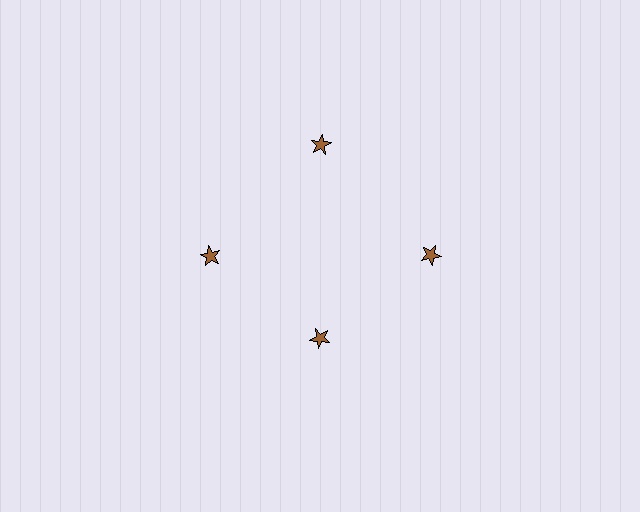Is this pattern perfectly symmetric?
No. The 4 brown stars are arranged in a ring, but one element near the 6 o'clock position is pulled inward toward the center, breaking the 4-fold rotational symmetry.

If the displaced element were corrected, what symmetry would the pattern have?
It would have 4-fold rotational symmetry — the pattern would map onto itself every 90 degrees.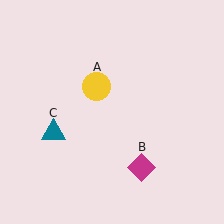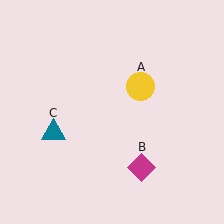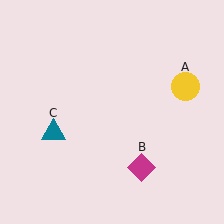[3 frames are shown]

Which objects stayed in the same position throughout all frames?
Magenta diamond (object B) and teal triangle (object C) remained stationary.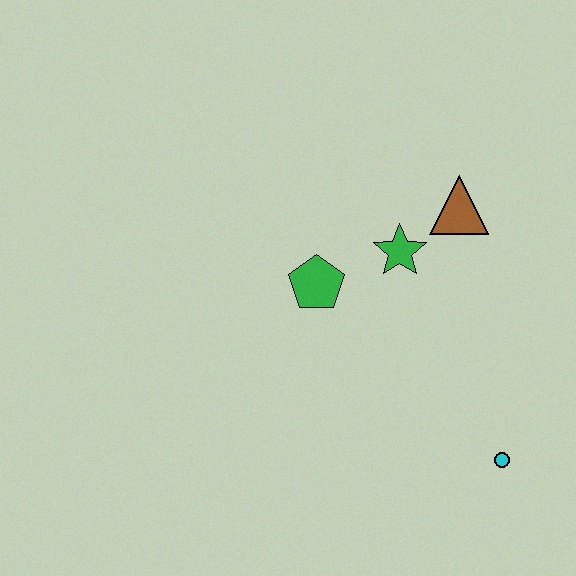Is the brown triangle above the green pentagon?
Yes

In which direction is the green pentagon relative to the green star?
The green pentagon is to the left of the green star.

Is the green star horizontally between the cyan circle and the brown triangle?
No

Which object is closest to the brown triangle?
The green star is closest to the brown triangle.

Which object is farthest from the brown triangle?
The cyan circle is farthest from the brown triangle.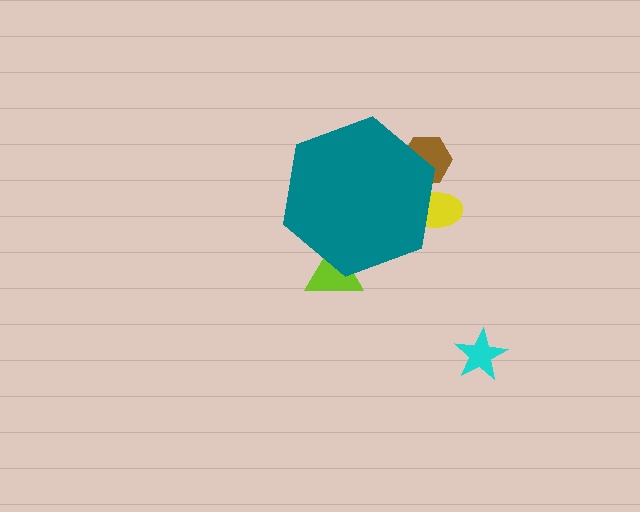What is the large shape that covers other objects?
A teal hexagon.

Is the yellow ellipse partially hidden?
Yes, the yellow ellipse is partially hidden behind the teal hexagon.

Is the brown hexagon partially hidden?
Yes, the brown hexagon is partially hidden behind the teal hexagon.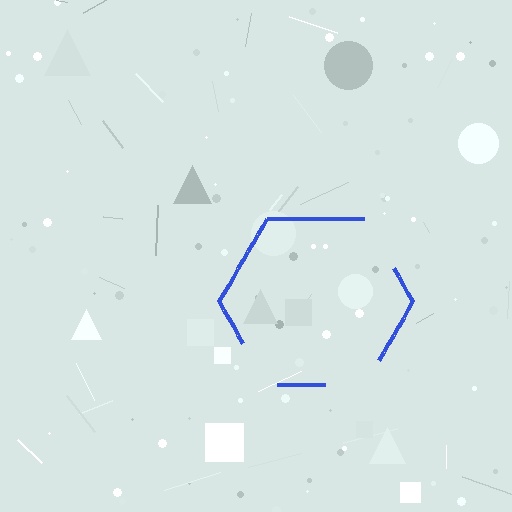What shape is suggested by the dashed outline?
The dashed outline suggests a hexagon.